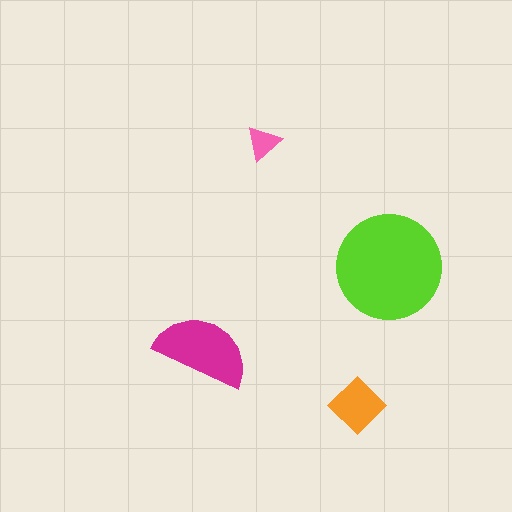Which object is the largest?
The lime circle.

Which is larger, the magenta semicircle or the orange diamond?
The magenta semicircle.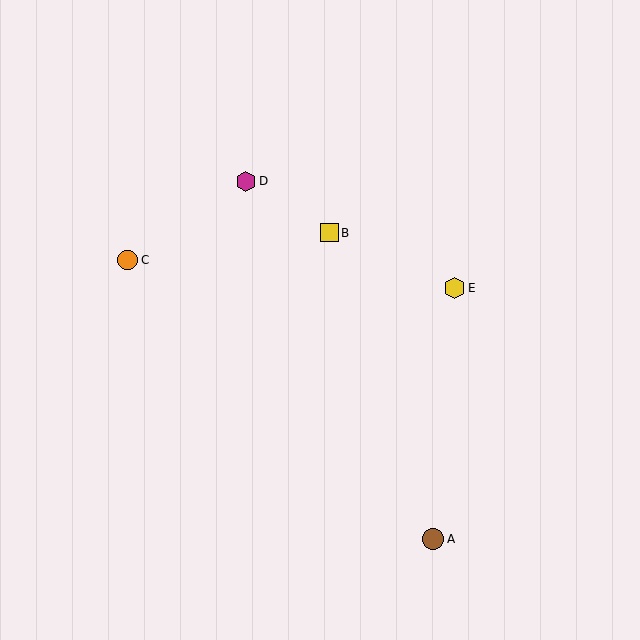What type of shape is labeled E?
Shape E is a yellow hexagon.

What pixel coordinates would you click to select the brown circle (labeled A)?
Click at (433, 539) to select the brown circle A.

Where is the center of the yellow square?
The center of the yellow square is at (329, 233).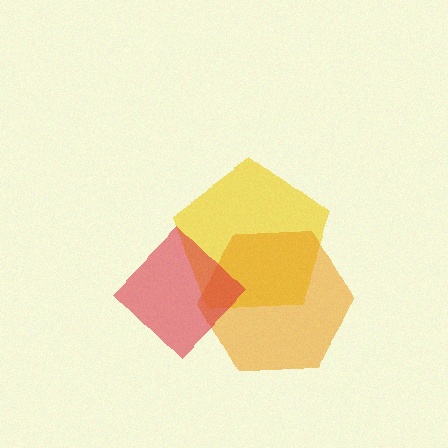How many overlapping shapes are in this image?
There are 3 overlapping shapes in the image.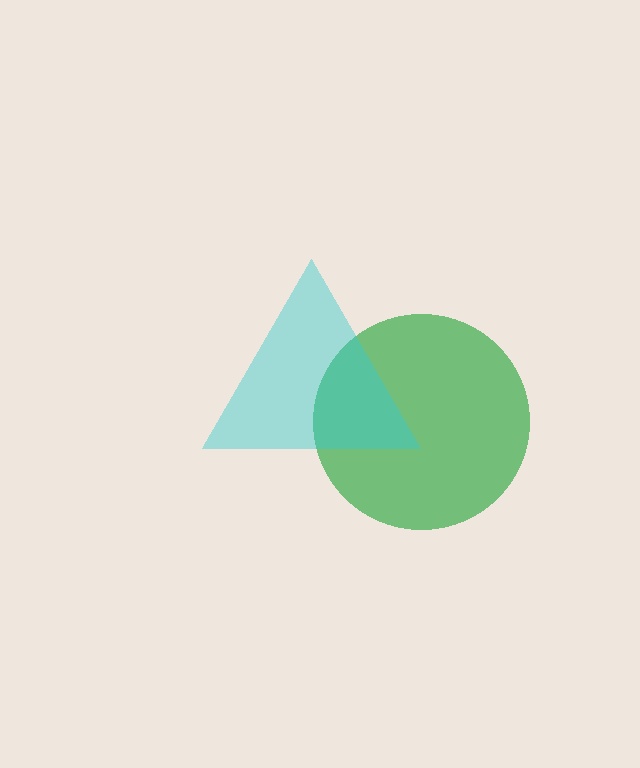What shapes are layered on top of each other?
The layered shapes are: a green circle, a cyan triangle.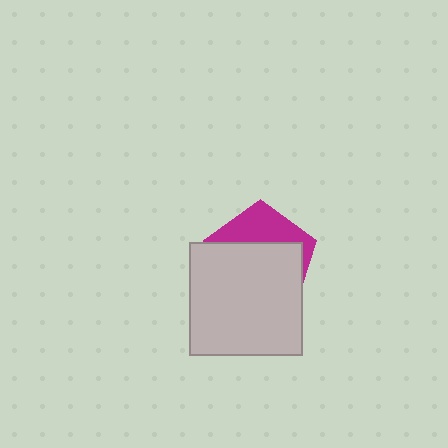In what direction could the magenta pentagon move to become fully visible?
The magenta pentagon could move up. That would shift it out from behind the light gray square entirely.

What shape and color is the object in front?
The object in front is a light gray square.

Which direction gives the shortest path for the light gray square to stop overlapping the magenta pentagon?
Moving down gives the shortest separation.